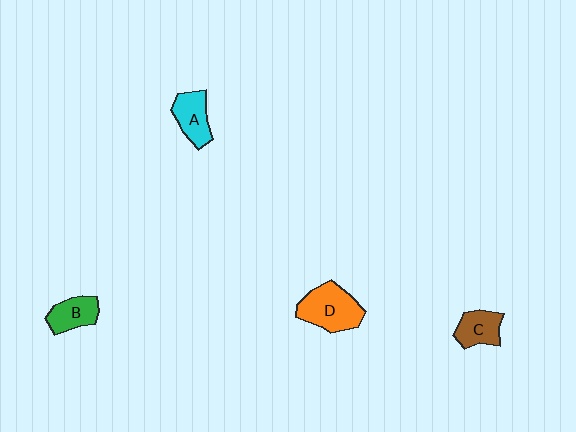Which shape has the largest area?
Shape D (orange).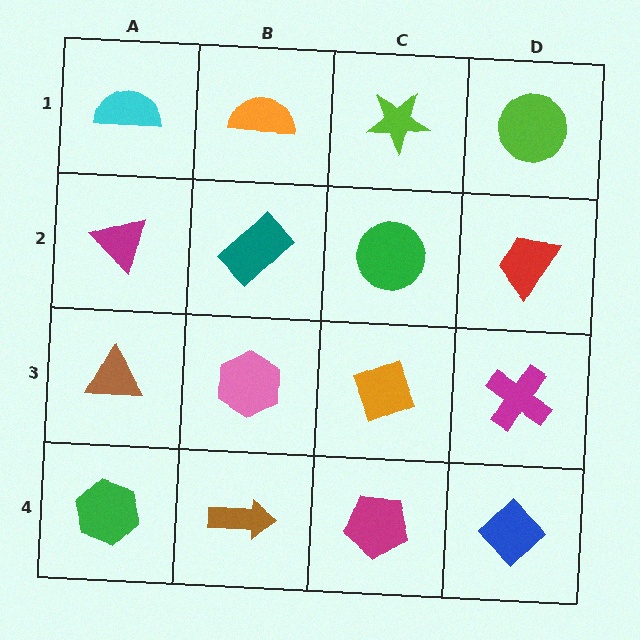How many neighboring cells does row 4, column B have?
3.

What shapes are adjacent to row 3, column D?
A red trapezoid (row 2, column D), a blue diamond (row 4, column D), an orange diamond (row 3, column C).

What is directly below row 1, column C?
A green circle.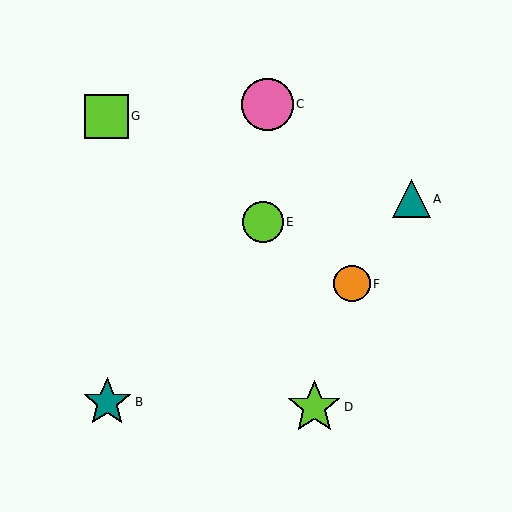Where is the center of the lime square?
The center of the lime square is at (106, 116).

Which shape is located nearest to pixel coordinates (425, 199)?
The teal triangle (labeled A) at (411, 199) is nearest to that location.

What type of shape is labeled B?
Shape B is a teal star.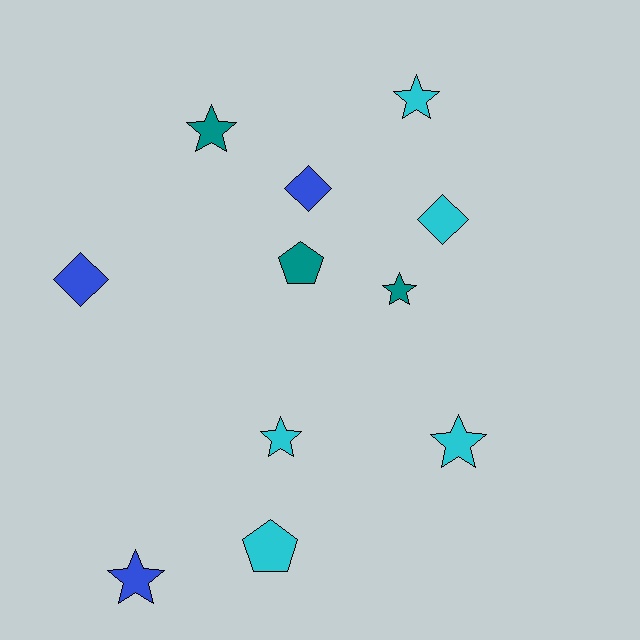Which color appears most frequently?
Cyan, with 5 objects.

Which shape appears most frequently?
Star, with 6 objects.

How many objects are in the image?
There are 11 objects.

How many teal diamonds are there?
There are no teal diamonds.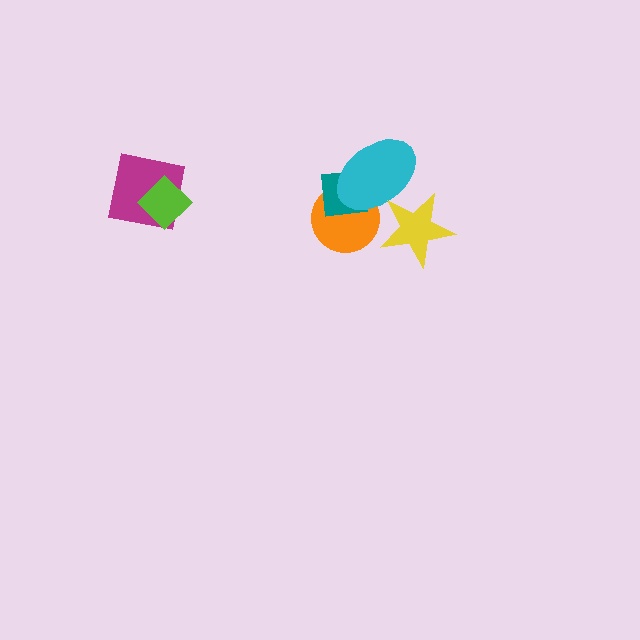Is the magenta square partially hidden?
Yes, it is partially covered by another shape.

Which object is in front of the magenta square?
The lime diamond is in front of the magenta square.